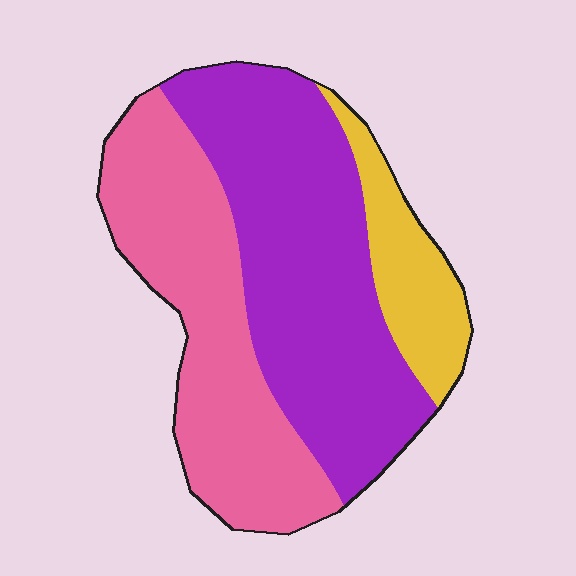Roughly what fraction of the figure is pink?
Pink covers around 40% of the figure.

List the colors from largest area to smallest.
From largest to smallest: purple, pink, yellow.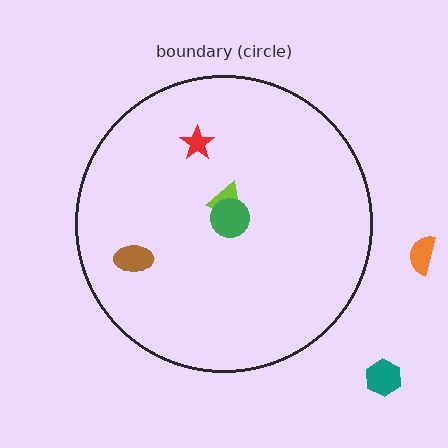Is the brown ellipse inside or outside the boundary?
Inside.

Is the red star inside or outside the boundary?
Inside.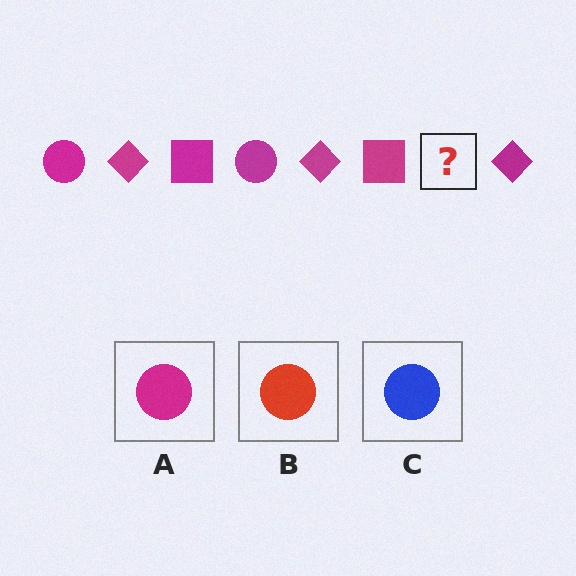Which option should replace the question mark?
Option A.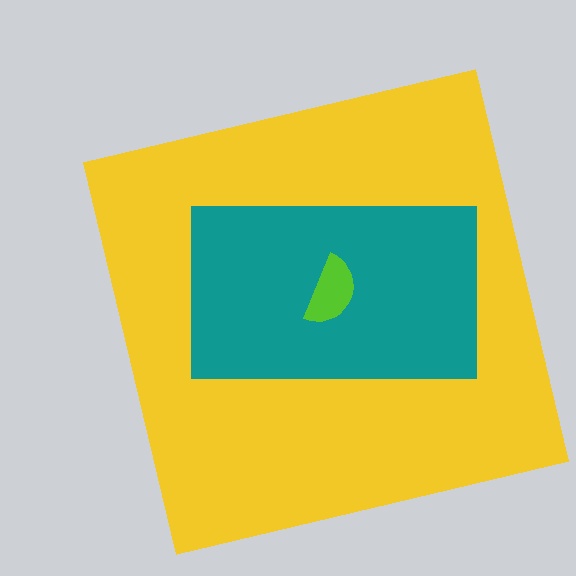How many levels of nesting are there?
3.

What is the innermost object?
The lime semicircle.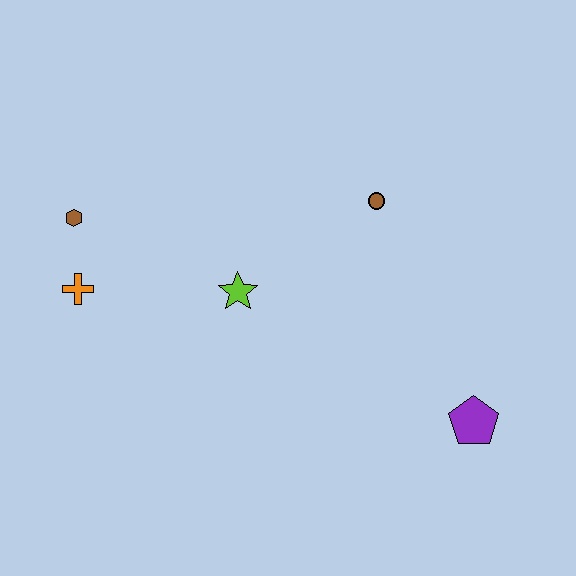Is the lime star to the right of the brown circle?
No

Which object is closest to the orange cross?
The brown hexagon is closest to the orange cross.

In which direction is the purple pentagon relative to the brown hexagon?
The purple pentagon is to the right of the brown hexagon.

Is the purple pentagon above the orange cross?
No